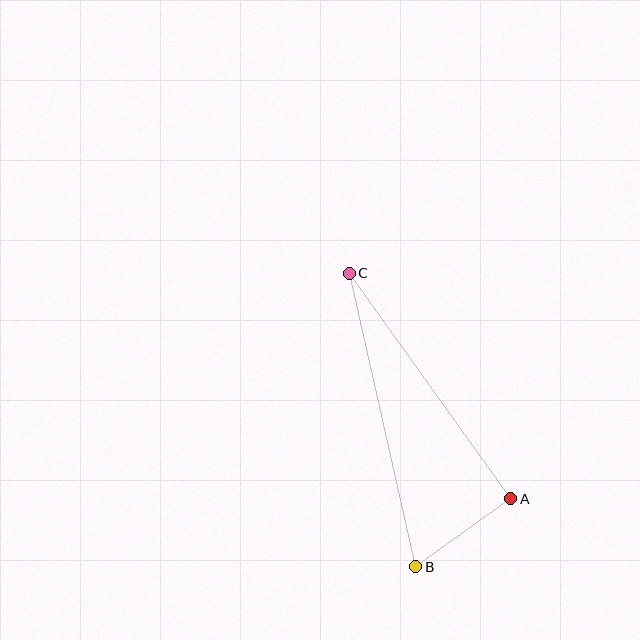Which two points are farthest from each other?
Points B and C are farthest from each other.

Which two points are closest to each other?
Points A and B are closest to each other.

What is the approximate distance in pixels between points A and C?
The distance between A and C is approximately 277 pixels.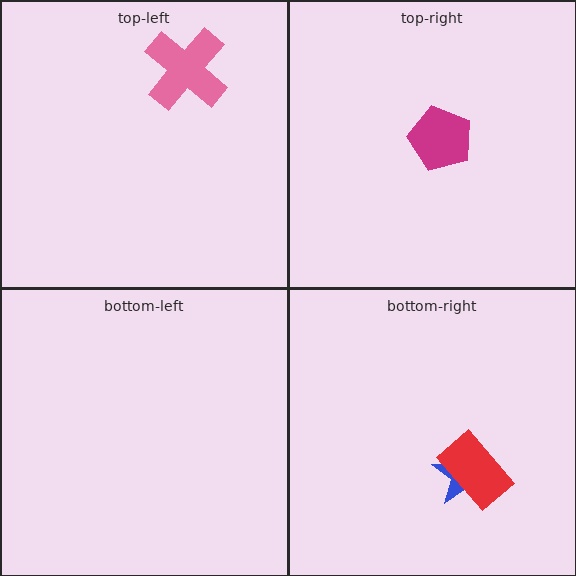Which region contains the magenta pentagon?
The top-right region.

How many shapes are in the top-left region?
1.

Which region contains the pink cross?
The top-left region.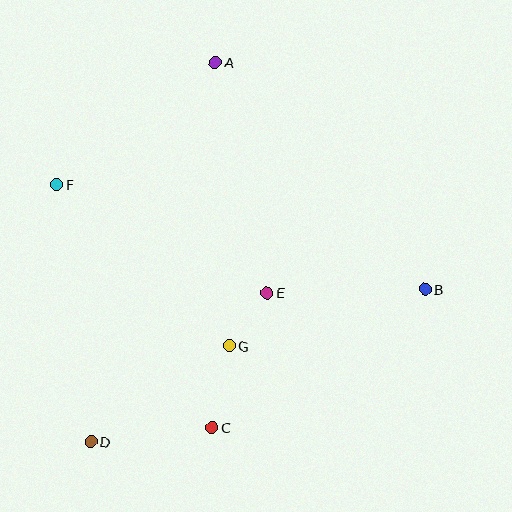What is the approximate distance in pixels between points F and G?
The distance between F and G is approximately 236 pixels.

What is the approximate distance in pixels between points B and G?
The distance between B and G is approximately 204 pixels.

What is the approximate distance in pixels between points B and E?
The distance between B and E is approximately 158 pixels.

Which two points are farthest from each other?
Points A and D are farthest from each other.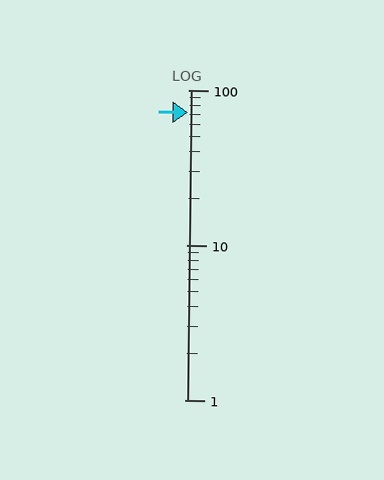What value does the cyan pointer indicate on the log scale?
The pointer indicates approximately 72.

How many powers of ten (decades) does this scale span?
The scale spans 2 decades, from 1 to 100.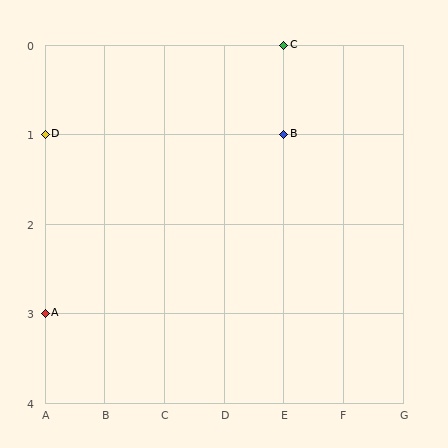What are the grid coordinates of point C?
Point C is at grid coordinates (E, 0).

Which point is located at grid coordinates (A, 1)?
Point D is at (A, 1).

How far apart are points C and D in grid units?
Points C and D are 4 columns and 1 row apart (about 4.1 grid units diagonally).